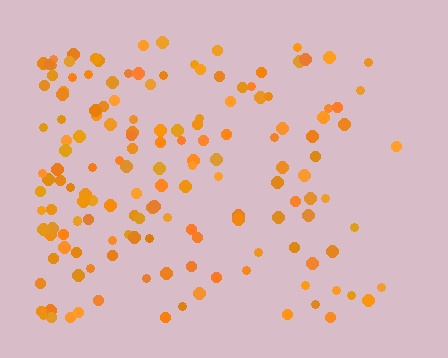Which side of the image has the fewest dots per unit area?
The right.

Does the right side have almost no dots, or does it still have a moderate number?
Still a moderate number, just noticeably fewer than the left.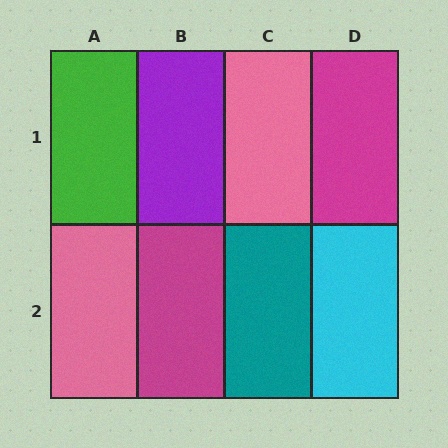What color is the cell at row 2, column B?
Magenta.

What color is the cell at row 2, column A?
Pink.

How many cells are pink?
2 cells are pink.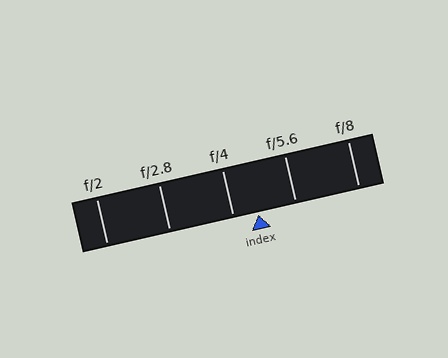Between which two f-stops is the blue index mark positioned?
The index mark is between f/4 and f/5.6.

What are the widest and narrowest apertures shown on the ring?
The widest aperture shown is f/2 and the narrowest is f/8.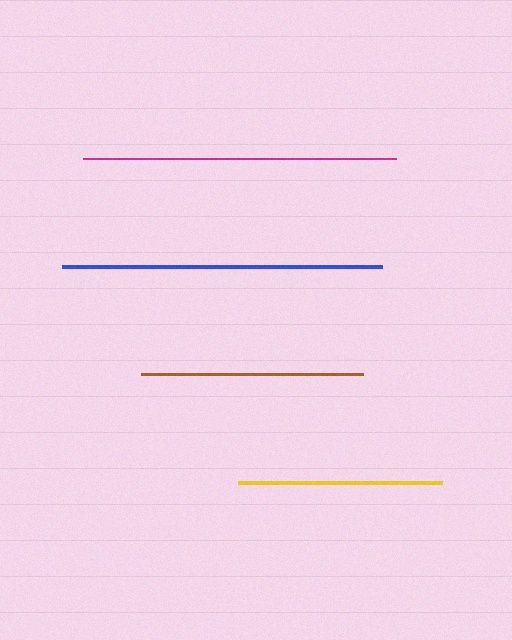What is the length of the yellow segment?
The yellow segment is approximately 204 pixels long.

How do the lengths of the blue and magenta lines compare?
The blue and magenta lines are approximately the same length.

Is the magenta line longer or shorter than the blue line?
The blue line is longer than the magenta line.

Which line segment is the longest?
The blue line is the longest at approximately 320 pixels.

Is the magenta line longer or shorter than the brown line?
The magenta line is longer than the brown line.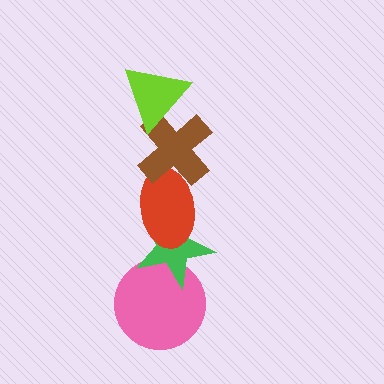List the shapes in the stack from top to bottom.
From top to bottom: the lime triangle, the brown cross, the red ellipse, the green star, the pink circle.